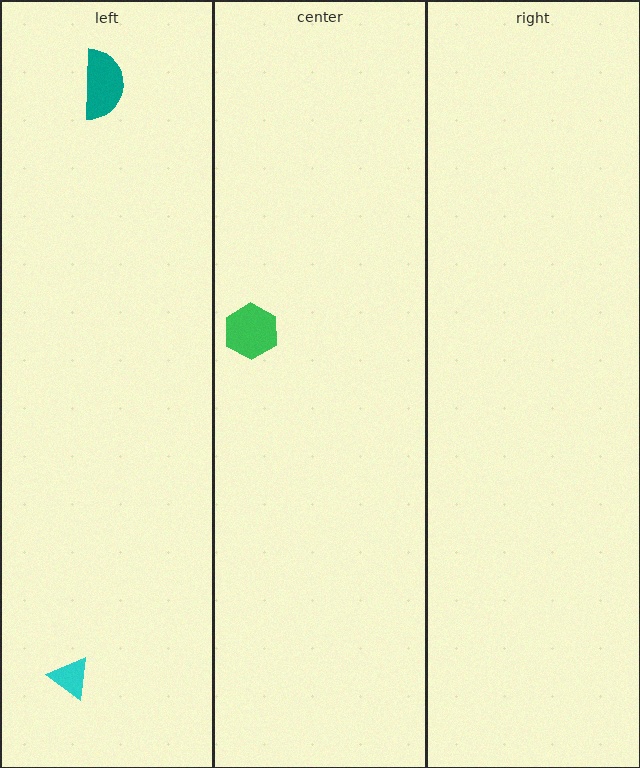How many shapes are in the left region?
2.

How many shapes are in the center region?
1.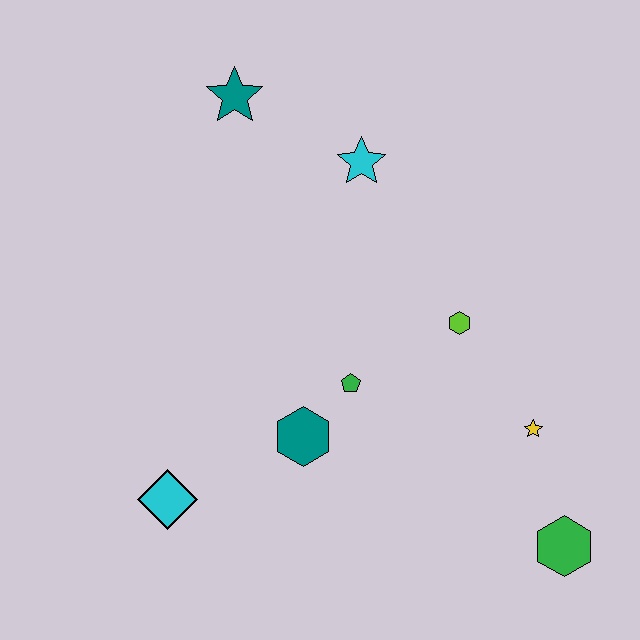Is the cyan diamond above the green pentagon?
No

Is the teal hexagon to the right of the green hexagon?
No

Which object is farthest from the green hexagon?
The teal star is farthest from the green hexagon.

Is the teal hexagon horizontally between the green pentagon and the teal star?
Yes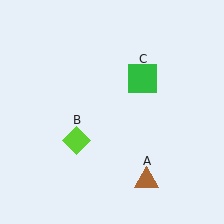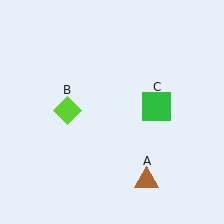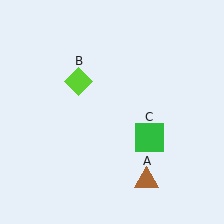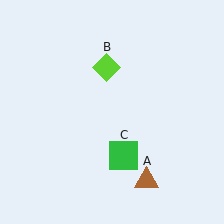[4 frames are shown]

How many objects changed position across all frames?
2 objects changed position: lime diamond (object B), green square (object C).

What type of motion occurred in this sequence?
The lime diamond (object B), green square (object C) rotated clockwise around the center of the scene.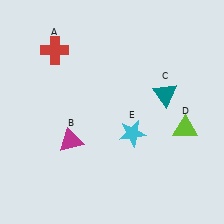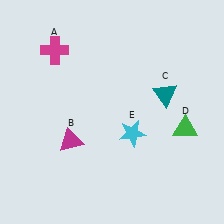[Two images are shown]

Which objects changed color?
A changed from red to magenta. D changed from lime to green.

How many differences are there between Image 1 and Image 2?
There are 2 differences between the two images.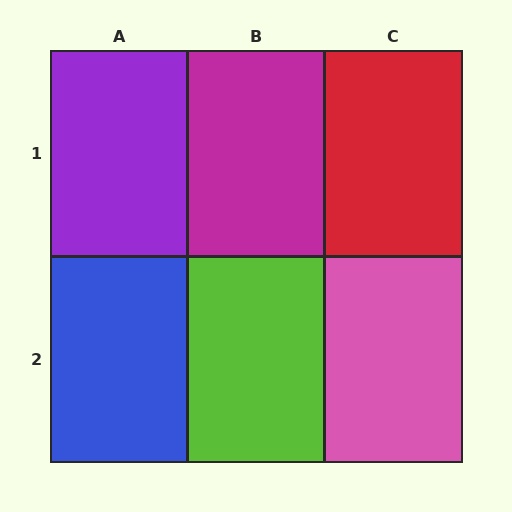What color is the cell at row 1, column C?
Red.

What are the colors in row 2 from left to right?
Blue, lime, pink.